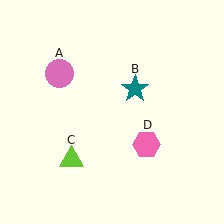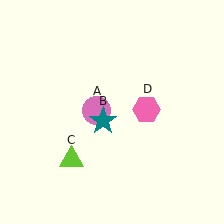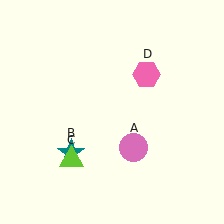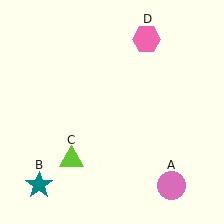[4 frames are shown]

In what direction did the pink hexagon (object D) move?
The pink hexagon (object D) moved up.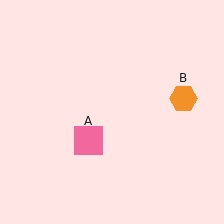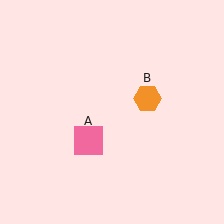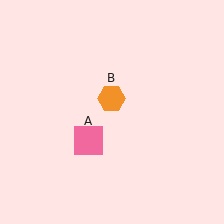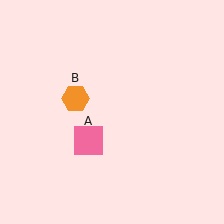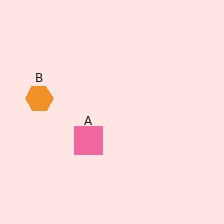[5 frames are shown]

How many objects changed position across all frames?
1 object changed position: orange hexagon (object B).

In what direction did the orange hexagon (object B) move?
The orange hexagon (object B) moved left.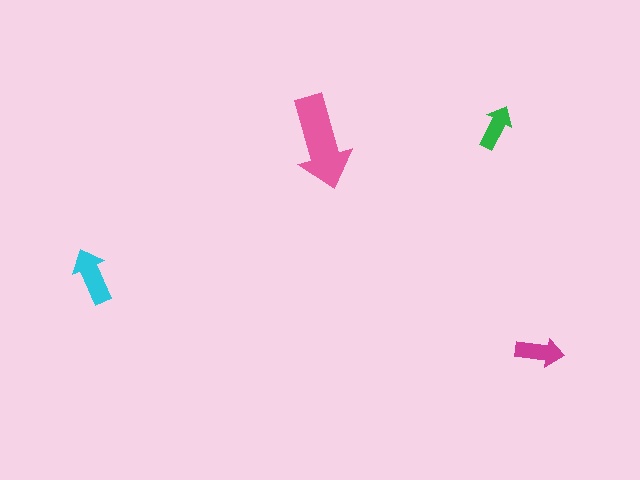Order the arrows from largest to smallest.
the pink one, the cyan one, the magenta one, the green one.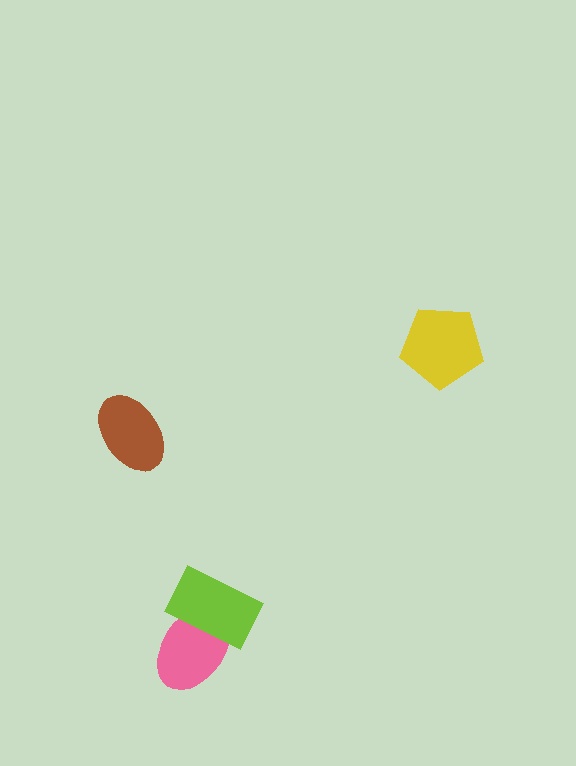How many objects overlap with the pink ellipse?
1 object overlaps with the pink ellipse.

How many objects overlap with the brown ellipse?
0 objects overlap with the brown ellipse.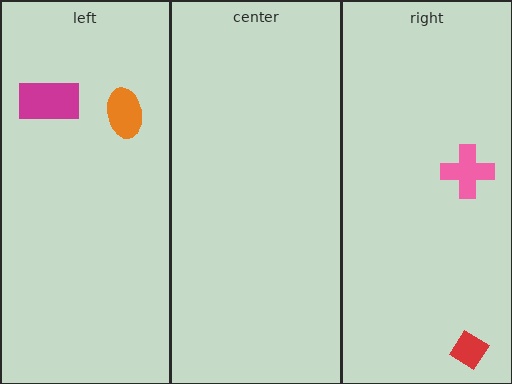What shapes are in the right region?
The red diamond, the pink cross.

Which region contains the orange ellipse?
The left region.